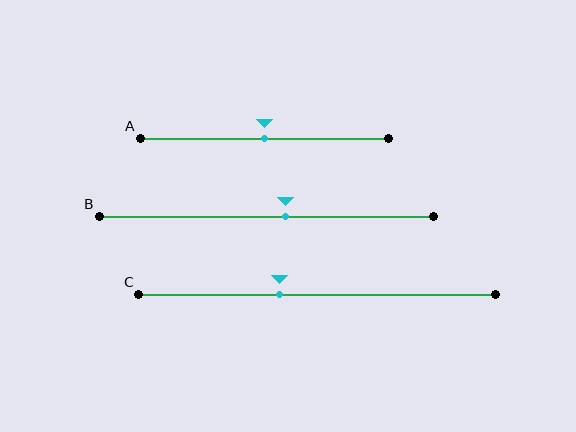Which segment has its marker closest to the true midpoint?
Segment A has its marker closest to the true midpoint.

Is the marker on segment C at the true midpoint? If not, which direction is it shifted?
No, the marker on segment C is shifted to the left by about 10% of the segment length.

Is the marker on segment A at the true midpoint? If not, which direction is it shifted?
Yes, the marker on segment A is at the true midpoint.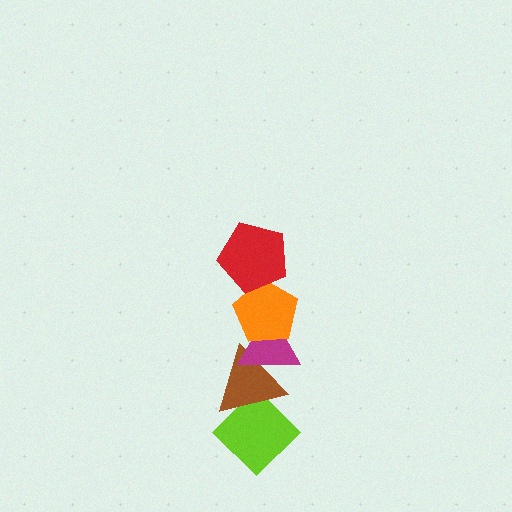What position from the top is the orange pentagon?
The orange pentagon is 2nd from the top.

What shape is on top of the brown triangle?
The magenta triangle is on top of the brown triangle.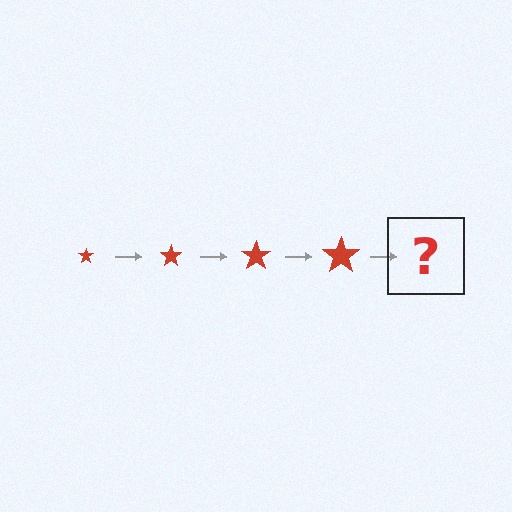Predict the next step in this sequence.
The next step is a red star, larger than the previous one.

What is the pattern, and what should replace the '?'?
The pattern is that the star gets progressively larger each step. The '?' should be a red star, larger than the previous one.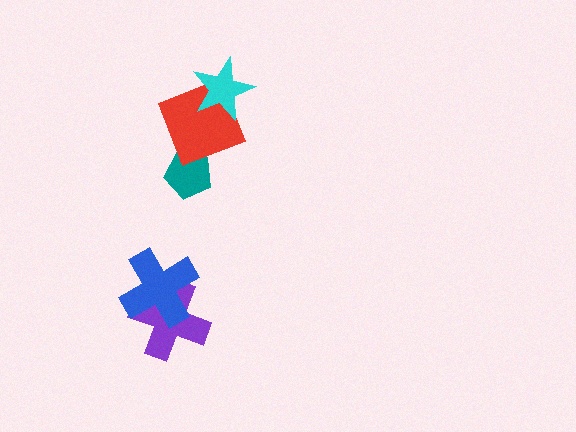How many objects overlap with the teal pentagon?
1 object overlaps with the teal pentagon.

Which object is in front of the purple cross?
The blue cross is in front of the purple cross.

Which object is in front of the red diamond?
The cyan star is in front of the red diamond.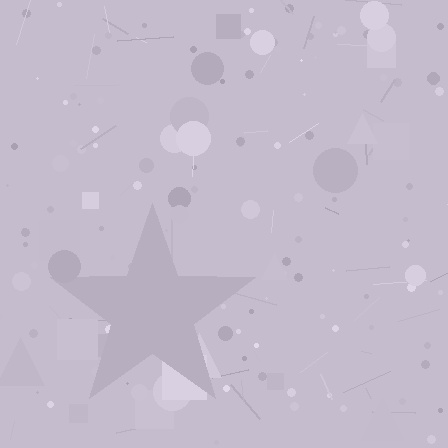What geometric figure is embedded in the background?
A star is embedded in the background.